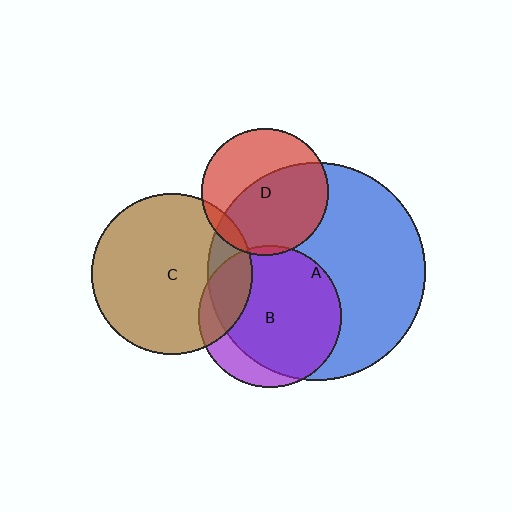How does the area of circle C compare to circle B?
Approximately 1.3 times.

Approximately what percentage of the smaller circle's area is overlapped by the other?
Approximately 20%.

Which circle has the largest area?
Circle A (blue).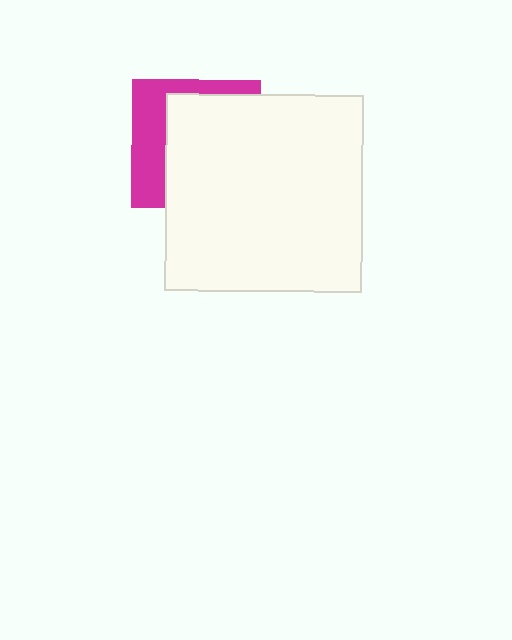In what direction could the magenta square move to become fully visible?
The magenta square could move left. That would shift it out from behind the white square entirely.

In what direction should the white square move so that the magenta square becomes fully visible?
The white square should move right. That is the shortest direction to clear the overlap and leave the magenta square fully visible.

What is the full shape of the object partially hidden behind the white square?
The partially hidden object is a magenta square.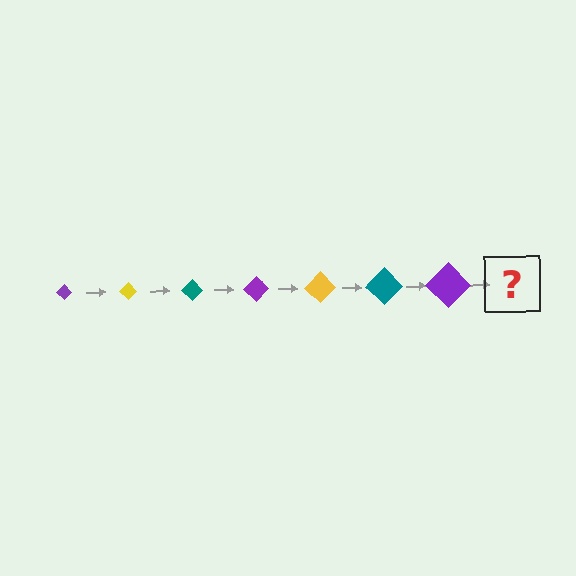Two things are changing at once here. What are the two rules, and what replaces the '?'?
The two rules are that the diamond grows larger each step and the color cycles through purple, yellow, and teal. The '?' should be a yellow diamond, larger than the previous one.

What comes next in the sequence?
The next element should be a yellow diamond, larger than the previous one.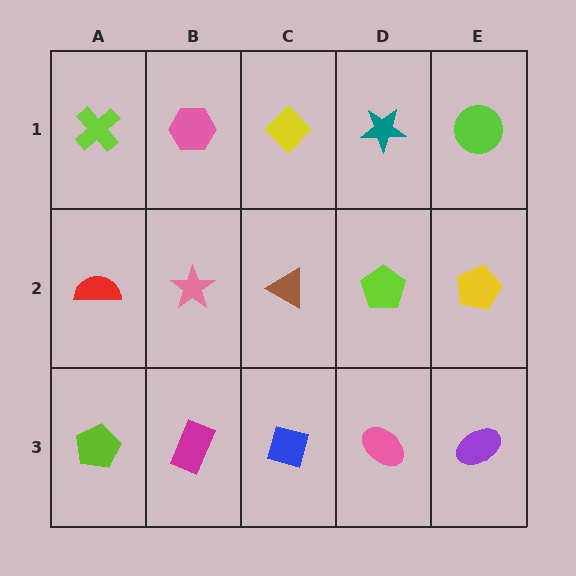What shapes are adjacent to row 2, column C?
A yellow diamond (row 1, column C), a blue square (row 3, column C), a pink star (row 2, column B), a lime pentagon (row 2, column D).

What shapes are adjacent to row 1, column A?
A red semicircle (row 2, column A), a pink hexagon (row 1, column B).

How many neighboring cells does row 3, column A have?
2.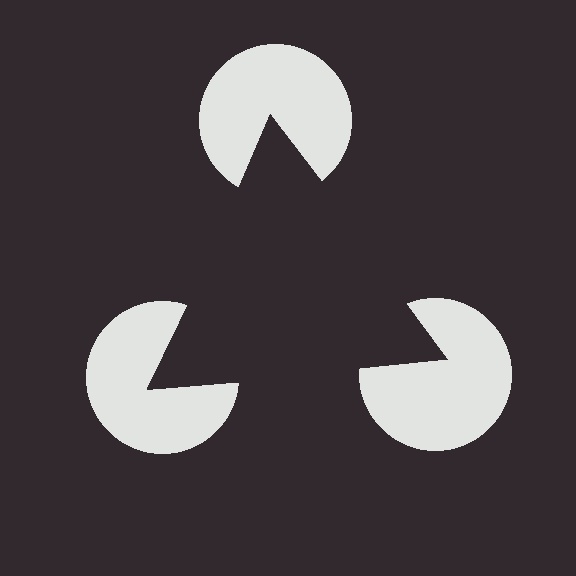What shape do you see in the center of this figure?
An illusory triangle — its edges are inferred from the aligned wedge cuts in the pac-man discs, not physically drawn.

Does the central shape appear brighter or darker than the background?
It typically appears slightly darker than the background, even though no actual brightness change is drawn.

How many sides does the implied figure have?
3 sides.